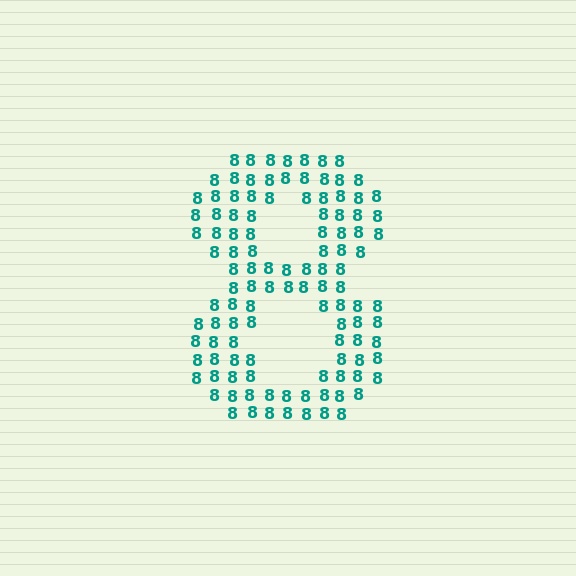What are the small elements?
The small elements are digit 8's.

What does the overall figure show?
The overall figure shows the digit 8.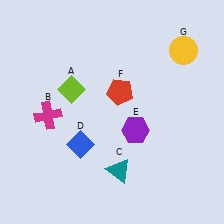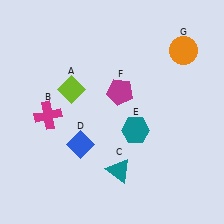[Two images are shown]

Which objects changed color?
E changed from purple to teal. F changed from red to magenta. G changed from yellow to orange.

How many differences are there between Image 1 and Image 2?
There are 3 differences between the two images.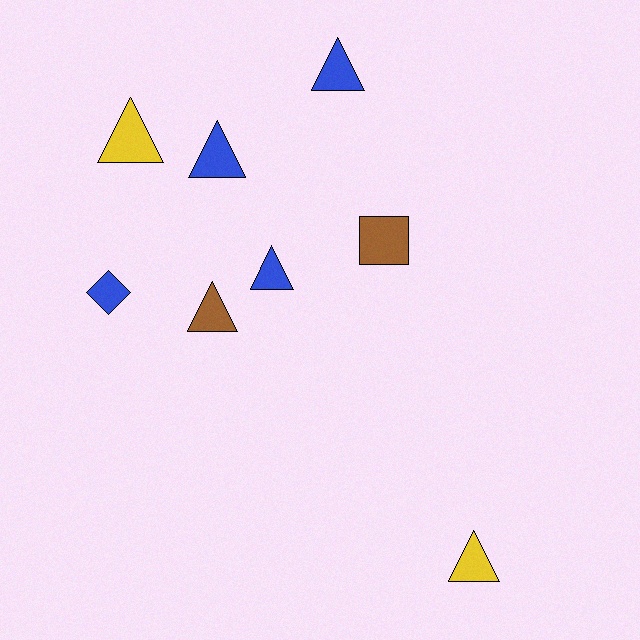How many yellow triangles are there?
There are 2 yellow triangles.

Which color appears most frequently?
Blue, with 4 objects.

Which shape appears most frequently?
Triangle, with 6 objects.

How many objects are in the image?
There are 8 objects.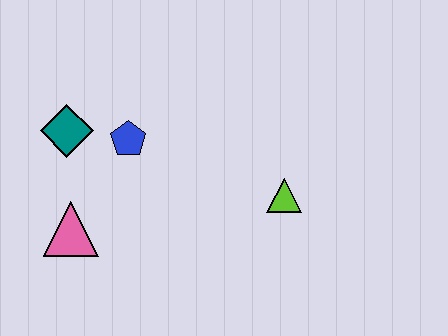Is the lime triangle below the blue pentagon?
Yes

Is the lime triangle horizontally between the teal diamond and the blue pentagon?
No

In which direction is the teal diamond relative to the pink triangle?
The teal diamond is above the pink triangle.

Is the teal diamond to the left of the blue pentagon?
Yes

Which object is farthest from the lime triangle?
The teal diamond is farthest from the lime triangle.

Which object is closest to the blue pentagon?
The teal diamond is closest to the blue pentagon.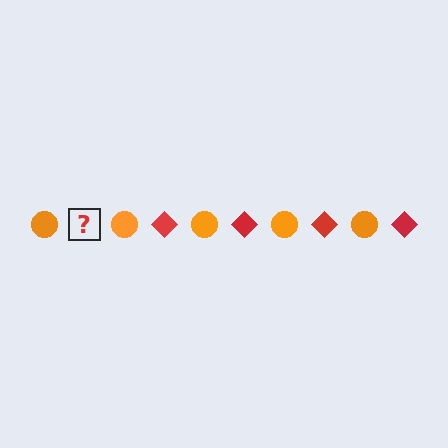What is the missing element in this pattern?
The missing element is a red diamond.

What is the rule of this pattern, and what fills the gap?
The rule is that the pattern alternates between orange circle and red diamond. The gap should be filled with a red diamond.